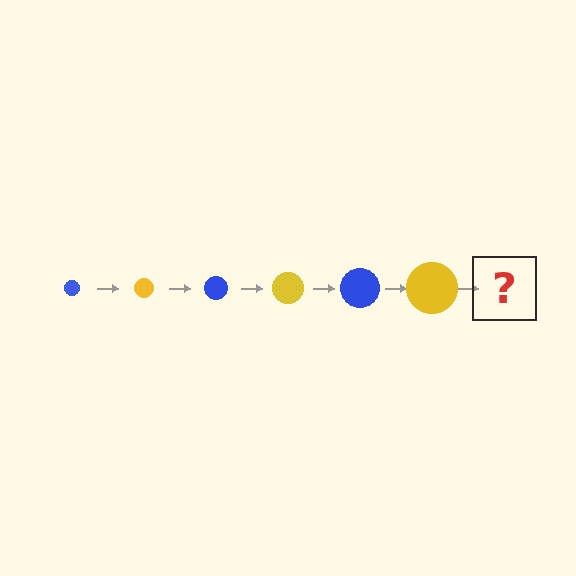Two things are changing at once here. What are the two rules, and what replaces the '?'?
The two rules are that the circle grows larger each step and the color cycles through blue and yellow. The '?' should be a blue circle, larger than the previous one.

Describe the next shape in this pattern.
It should be a blue circle, larger than the previous one.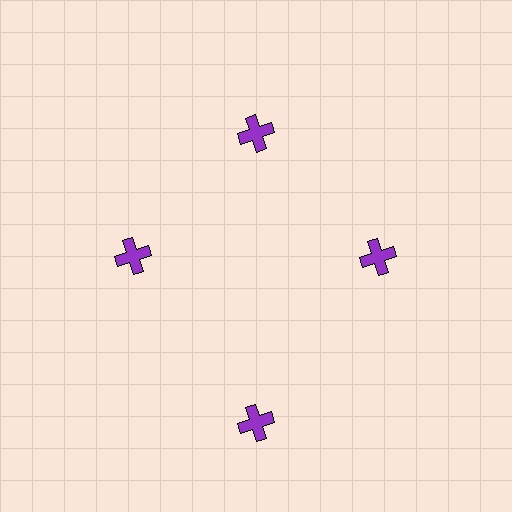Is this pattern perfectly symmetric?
No. The 4 purple crosses are arranged in a ring, but one element near the 6 o'clock position is pushed outward from the center, breaking the 4-fold rotational symmetry.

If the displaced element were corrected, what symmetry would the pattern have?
It would have 4-fold rotational symmetry — the pattern would map onto itself every 90 degrees.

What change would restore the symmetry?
The symmetry would be restored by moving it inward, back onto the ring so that all 4 crosses sit at equal angles and equal distance from the center.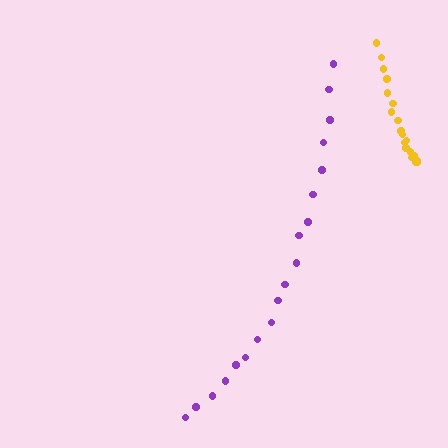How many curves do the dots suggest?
There are 2 distinct paths.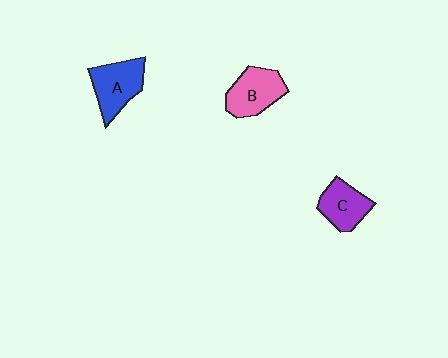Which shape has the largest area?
Shape A (blue).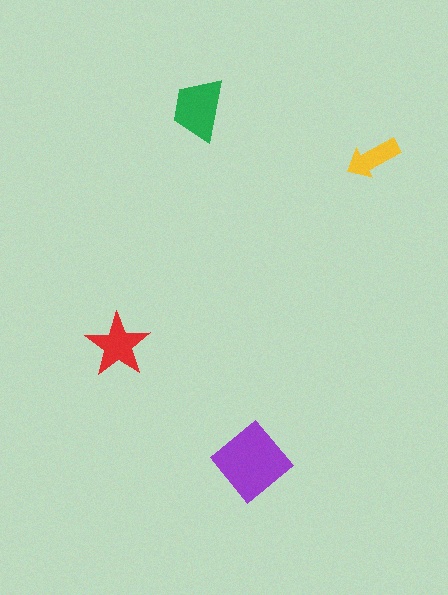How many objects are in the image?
There are 4 objects in the image.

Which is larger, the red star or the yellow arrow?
The red star.